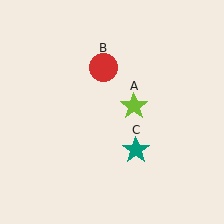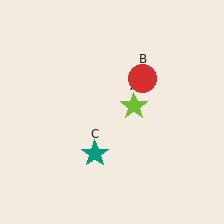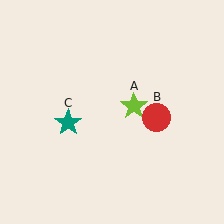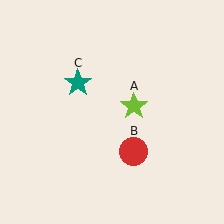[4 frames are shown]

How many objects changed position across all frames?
2 objects changed position: red circle (object B), teal star (object C).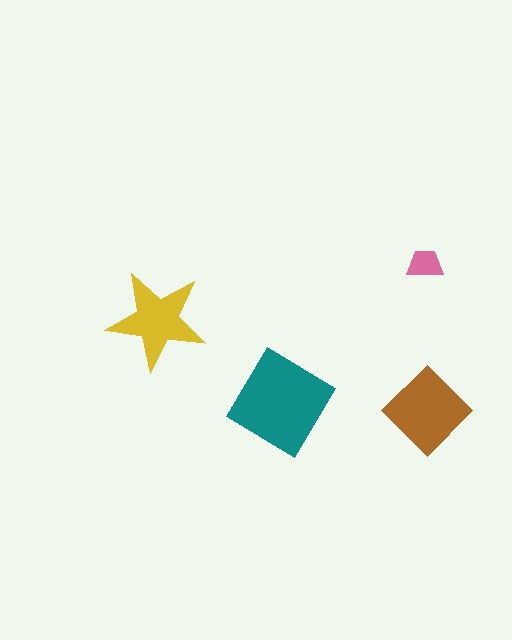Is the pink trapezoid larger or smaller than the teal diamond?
Smaller.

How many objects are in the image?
There are 4 objects in the image.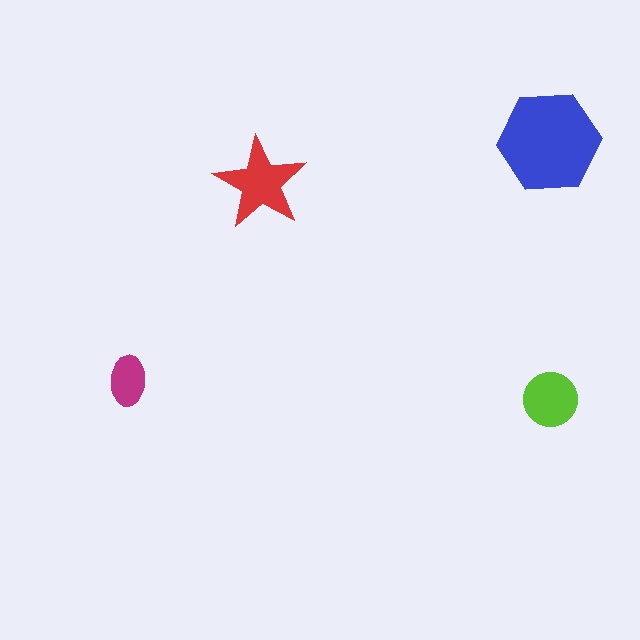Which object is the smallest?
The magenta ellipse.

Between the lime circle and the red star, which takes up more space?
The red star.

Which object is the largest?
The blue hexagon.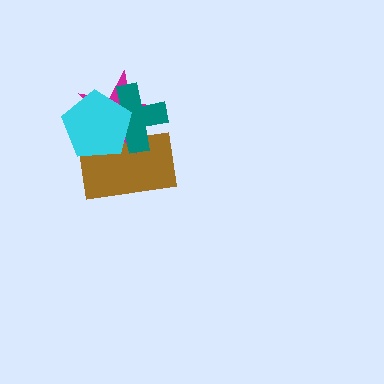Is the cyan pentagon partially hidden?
No, no other shape covers it.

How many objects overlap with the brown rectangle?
3 objects overlap with the brown rectangle.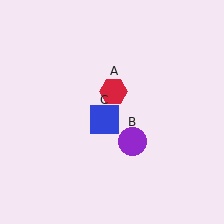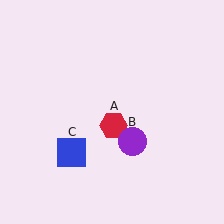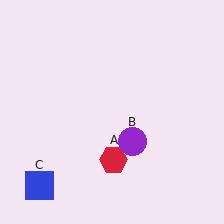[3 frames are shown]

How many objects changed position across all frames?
2 objects changed position: red hexagon (object A), blue square (object C).